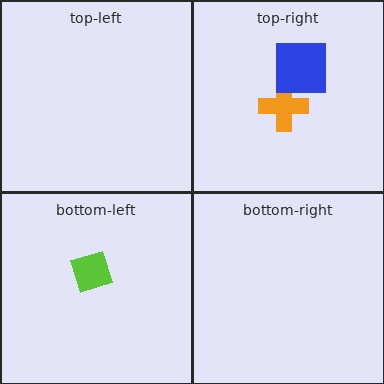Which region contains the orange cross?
The top-right region.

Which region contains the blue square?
The top-right region.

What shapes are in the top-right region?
The orange cross, the blue square.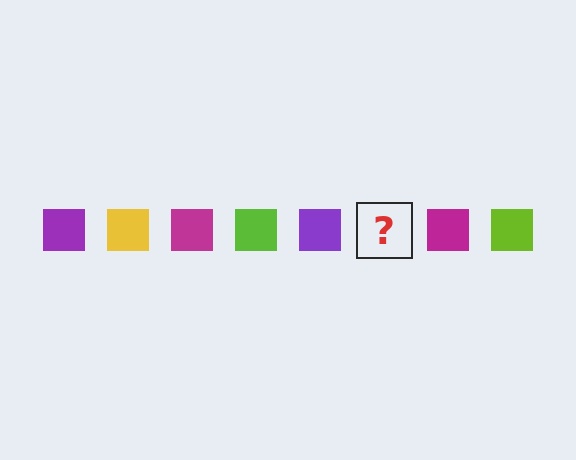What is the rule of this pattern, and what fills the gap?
The rule is that the pattern cycles through purple, yellow, magenta, lime squares. The gap should be filled with a yellow square.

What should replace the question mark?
The question mark should be replaced with a yellow square.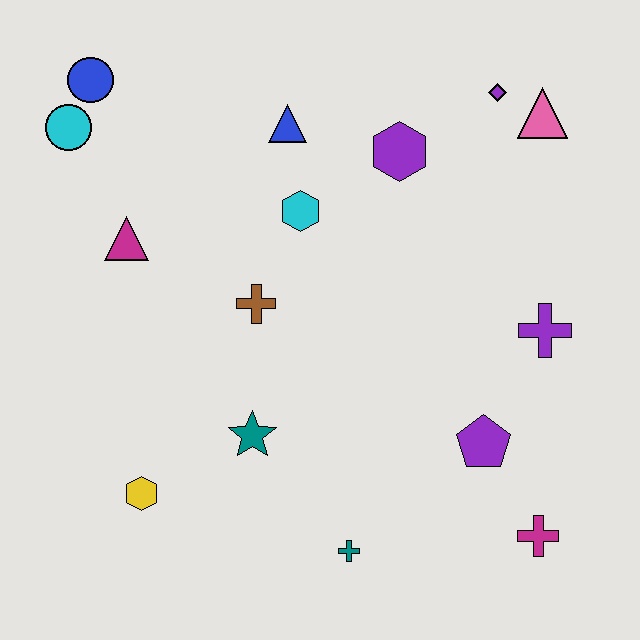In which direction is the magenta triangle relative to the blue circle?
The magenta triangle is below the blue circle.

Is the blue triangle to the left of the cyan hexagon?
Yes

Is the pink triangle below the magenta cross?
No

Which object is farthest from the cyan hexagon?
The magenta cross is farthest from the cyan hexagon.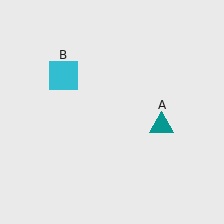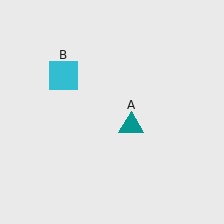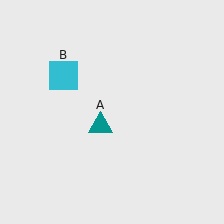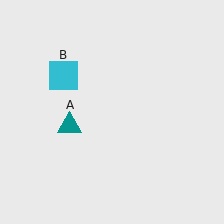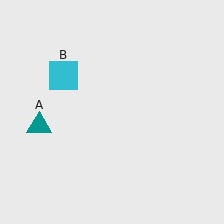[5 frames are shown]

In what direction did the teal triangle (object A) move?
The teal triangle (object A) moved left.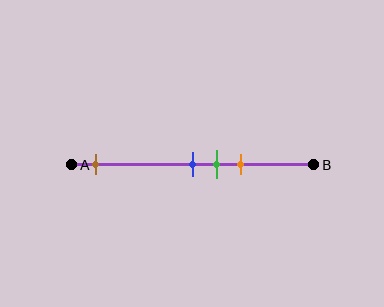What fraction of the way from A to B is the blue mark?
The blue mark is approximately 50% (0.5) of the way from A to B.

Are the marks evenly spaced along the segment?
No, the marks are not evenly spaced.